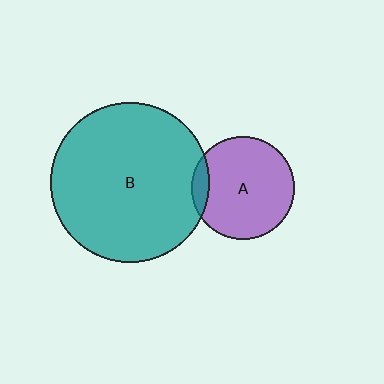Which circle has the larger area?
Circle B (teal).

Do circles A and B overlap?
Yes.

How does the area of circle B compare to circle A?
Approximately 2.4 times.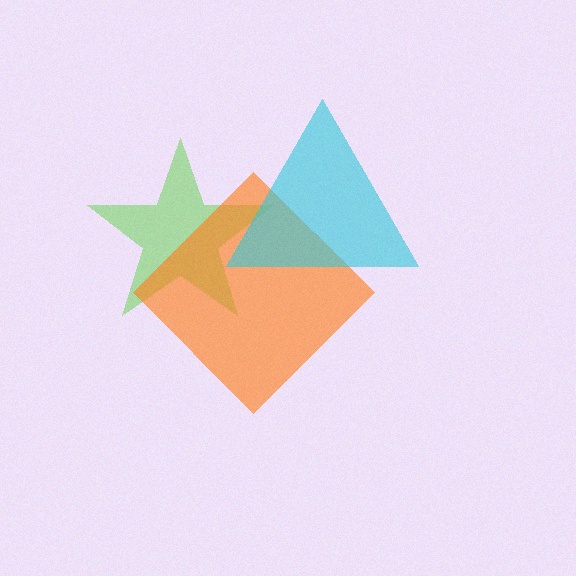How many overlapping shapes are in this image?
There are 3 overlapping shapes in the image.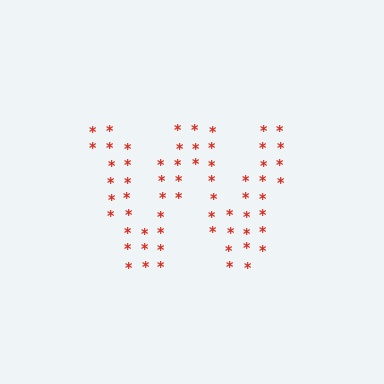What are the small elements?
The small elements are asterisks.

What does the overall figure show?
The overall figure shows the letter W.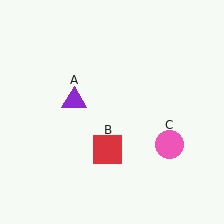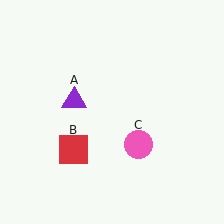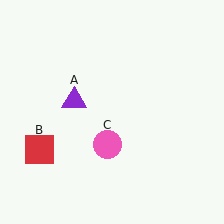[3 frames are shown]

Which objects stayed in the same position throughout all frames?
Purple triangle (object A) remained stationary.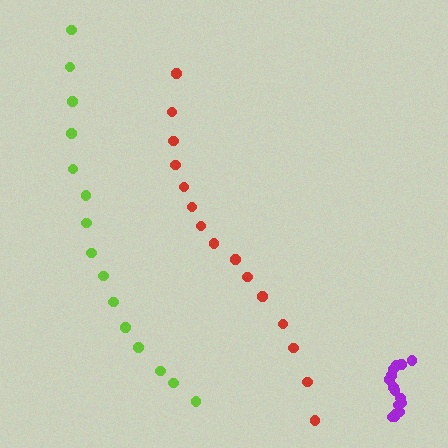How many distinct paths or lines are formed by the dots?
There are 3 distinct paths.